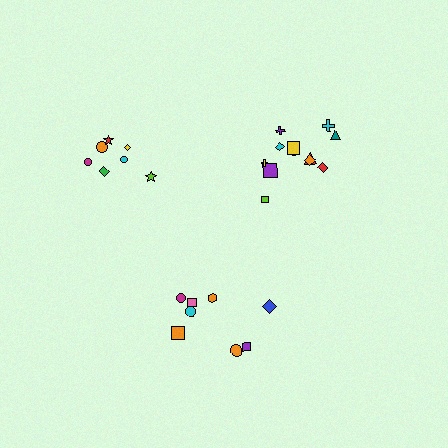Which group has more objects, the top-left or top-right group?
The top-right group.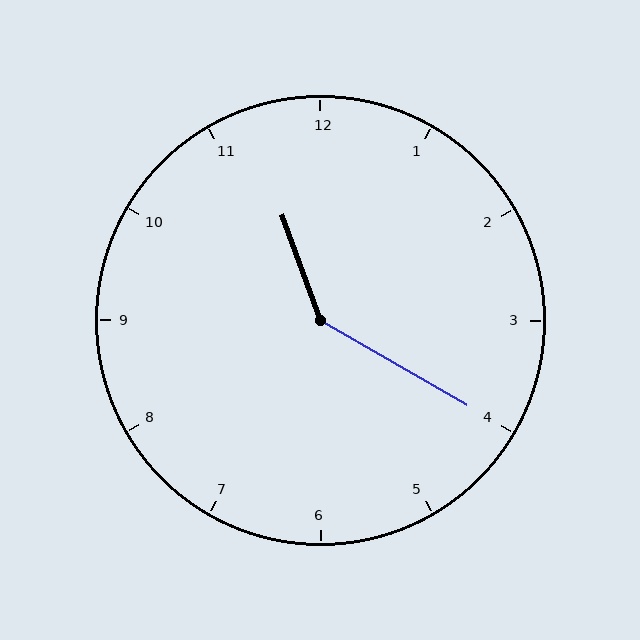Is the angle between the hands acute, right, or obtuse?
It is obtuse.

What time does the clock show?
11:20.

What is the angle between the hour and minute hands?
Approximately 140 degrees.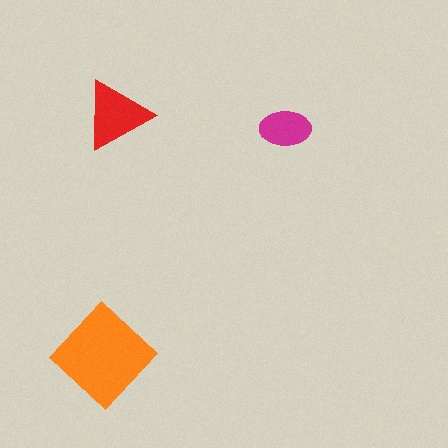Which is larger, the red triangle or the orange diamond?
The orange diamond.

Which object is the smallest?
The magenta ellipse.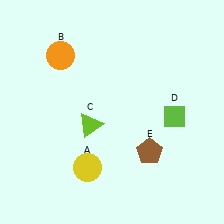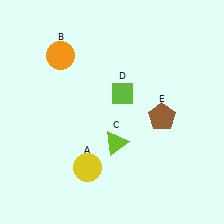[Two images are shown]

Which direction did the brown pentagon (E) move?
The brown pentagon (E) moved up.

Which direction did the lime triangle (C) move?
The lime triangle (C) moved right.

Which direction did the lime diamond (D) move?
The lime diamond (D) moved left.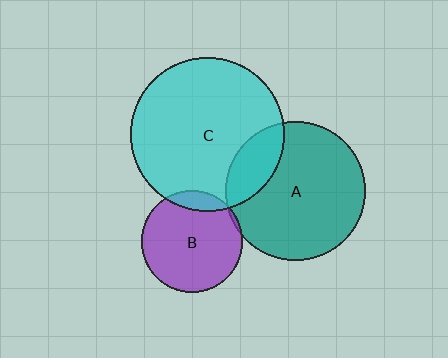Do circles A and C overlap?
Yes.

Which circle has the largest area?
Circle C (cyan).